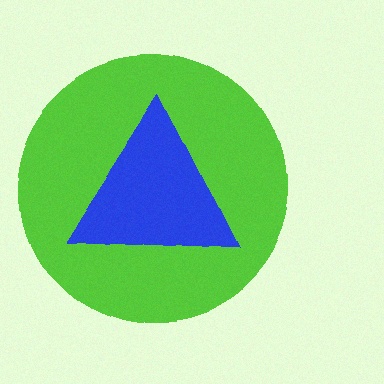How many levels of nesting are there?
2.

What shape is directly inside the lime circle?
The blue triangle.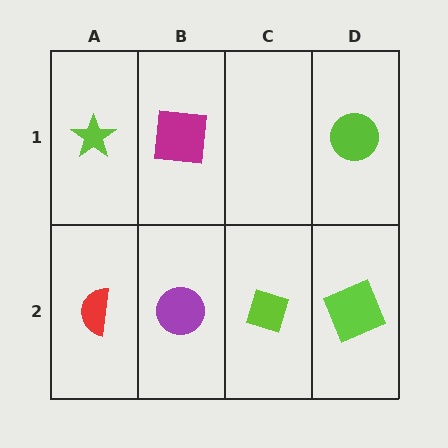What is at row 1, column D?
A lime circle.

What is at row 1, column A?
A lime star.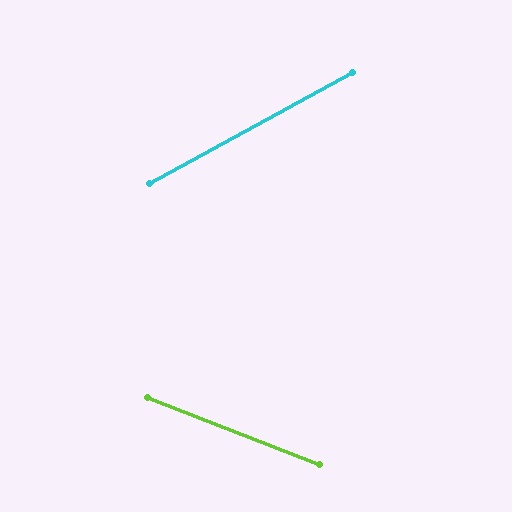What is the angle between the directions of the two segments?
Approximately 50 degrees.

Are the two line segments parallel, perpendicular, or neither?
Neither parallel nor perpendicular — they differ by about 50°.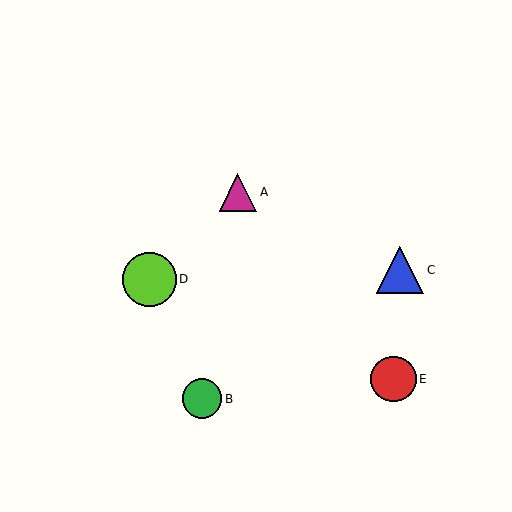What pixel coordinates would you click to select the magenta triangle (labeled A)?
Click at (238, 192) to select the magenta triangle A.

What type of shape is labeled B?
Shape B is a green circle.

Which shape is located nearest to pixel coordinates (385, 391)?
The red circle (labeled E) at (393, 379) is nearest to that location.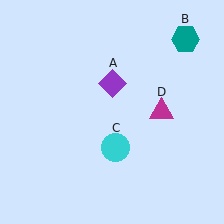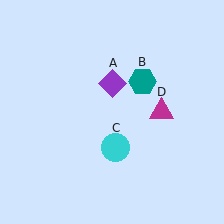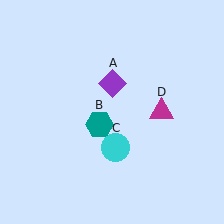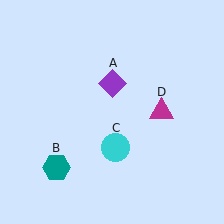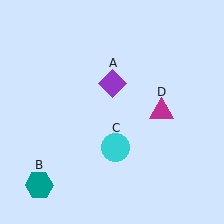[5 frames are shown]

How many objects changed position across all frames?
1 object changed position: teal hexagon (object B).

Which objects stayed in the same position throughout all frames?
Purple diamond (object A) and cyan circle (object C) and magenta triangle (object D) remained stationary.